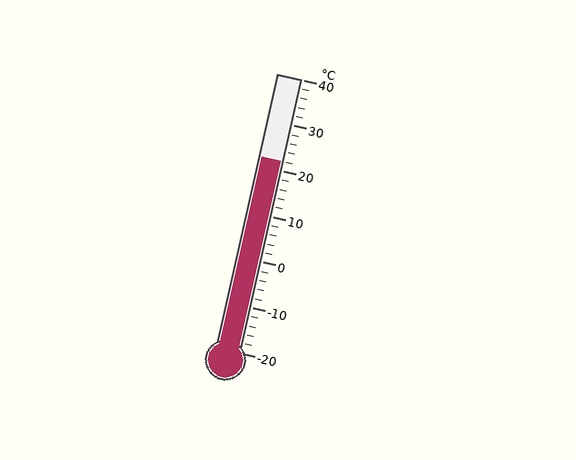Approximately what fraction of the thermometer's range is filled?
The thermometer is filled to approximately 70% of its range.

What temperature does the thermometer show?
The thermometer shows approximately 22°C.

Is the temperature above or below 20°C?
The temperature is above 20°C.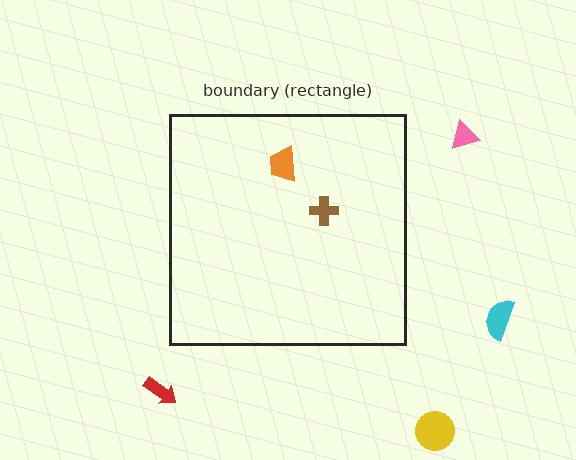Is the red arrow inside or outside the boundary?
Outside.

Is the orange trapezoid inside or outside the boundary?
Inside.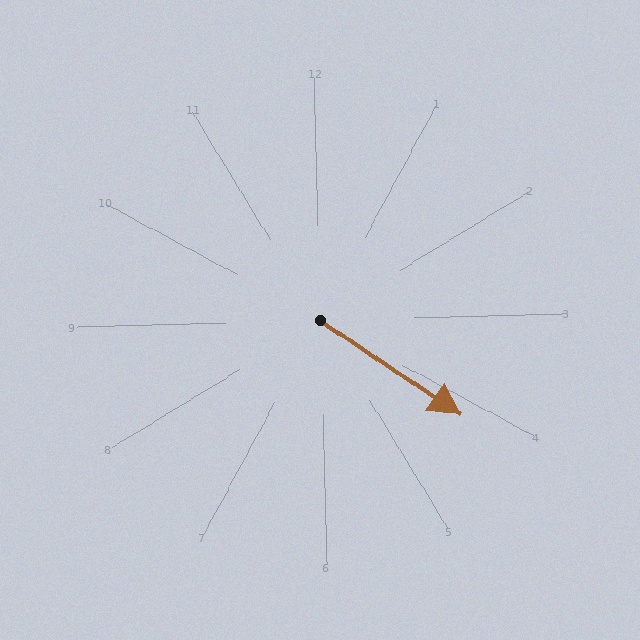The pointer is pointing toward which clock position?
Roughly 4 o'clock.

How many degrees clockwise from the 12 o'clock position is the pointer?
Approximately 125 degrees.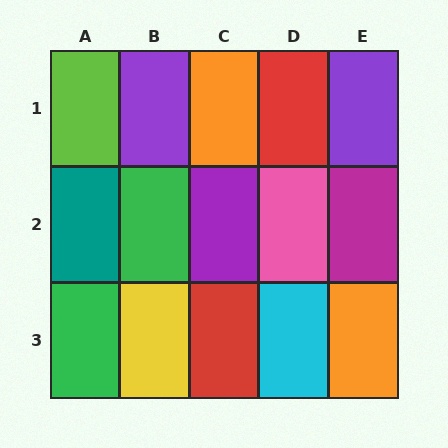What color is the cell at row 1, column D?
Red.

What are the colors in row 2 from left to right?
Teal, green, purple, pink, magenta.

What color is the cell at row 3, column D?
Cyan.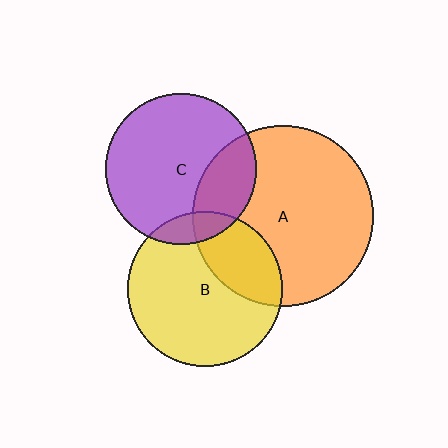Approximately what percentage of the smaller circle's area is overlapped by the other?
Approximately 10%.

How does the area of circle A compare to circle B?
Approximately 1.4 times.